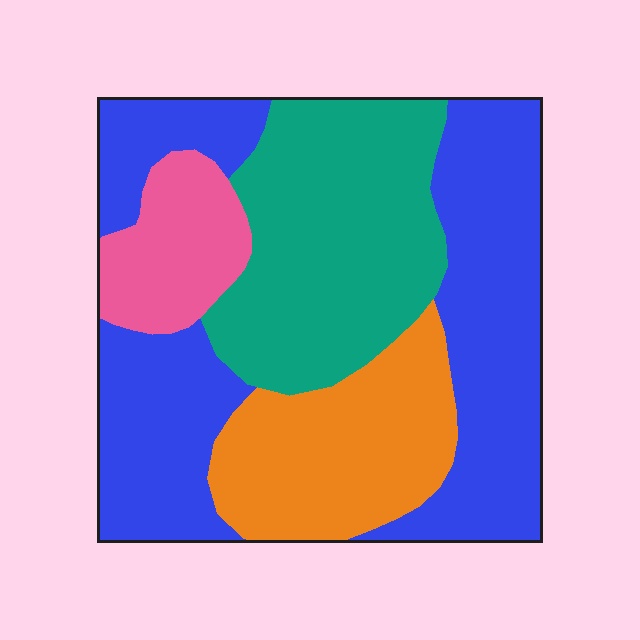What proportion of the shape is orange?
Orange takes up about one fifth (1/5) of the shape.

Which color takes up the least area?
Pink, at roughly 10%.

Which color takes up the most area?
Blue, at roughly 45%.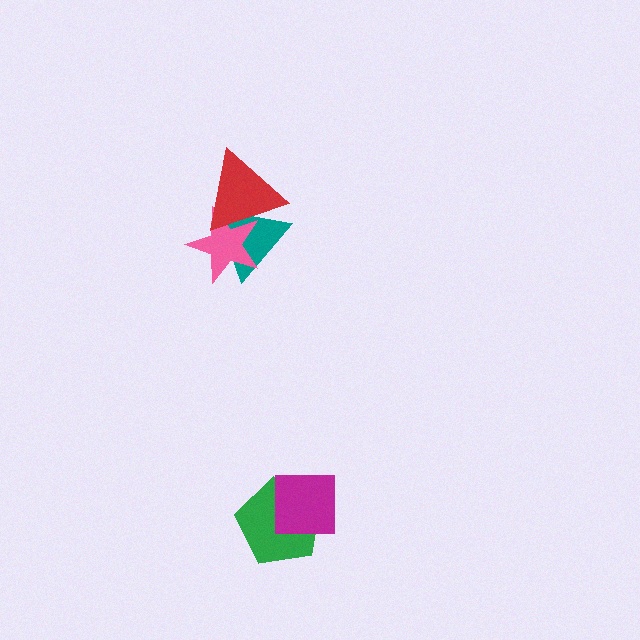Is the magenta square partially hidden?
No, no other shape covers it.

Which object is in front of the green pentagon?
The magenta square is in front of the green pentagon.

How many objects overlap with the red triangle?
2 objects overlap with the red triangle.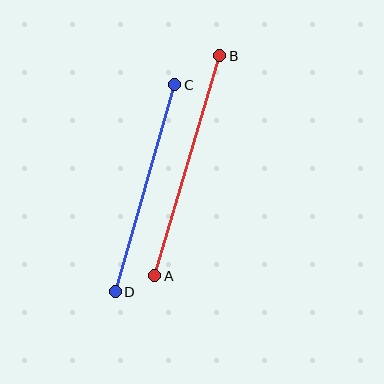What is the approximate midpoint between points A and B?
The midpoint is at approximately (187, 166) pixels.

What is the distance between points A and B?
The distance is approximately 229 pixels.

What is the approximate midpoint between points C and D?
The midpoint is at approximately (145, 188) pixels.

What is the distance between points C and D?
The distance is approximately 215 pixels.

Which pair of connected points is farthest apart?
Points A and B are farthest apart.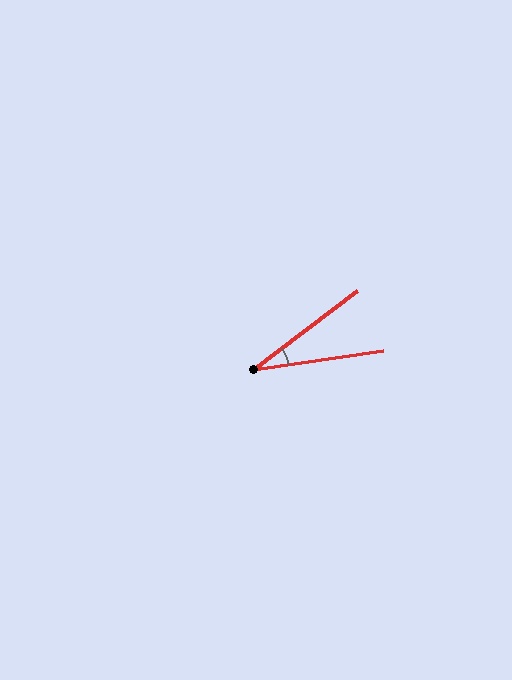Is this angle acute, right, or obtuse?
It is acute.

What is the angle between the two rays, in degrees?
Approximately 29 degrees.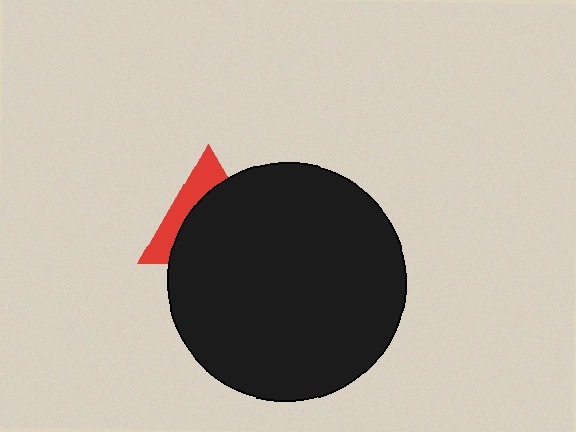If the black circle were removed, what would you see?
You would see the complete red triangle.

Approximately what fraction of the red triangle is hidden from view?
Roughly 66% of the red triangle is hidden behind the black circle.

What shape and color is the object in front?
The object in front is a black circle.